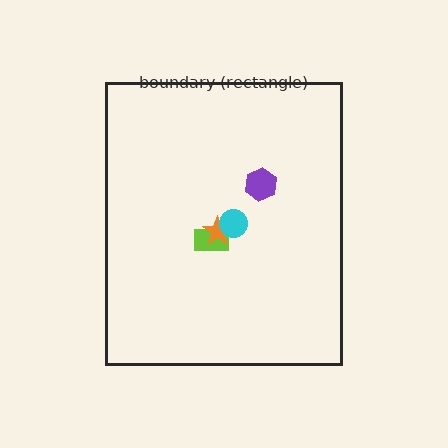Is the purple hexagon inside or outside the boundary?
Inside.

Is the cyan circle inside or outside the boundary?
Inside.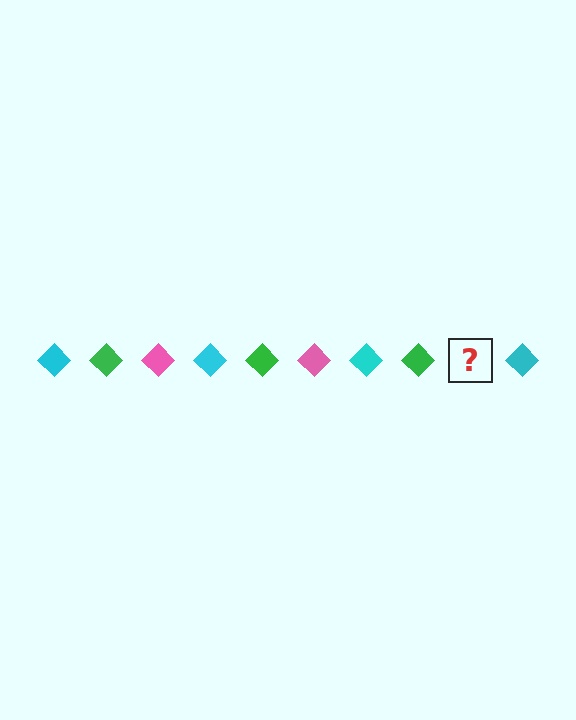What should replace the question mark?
The question mark should be replaced with a pink diamond.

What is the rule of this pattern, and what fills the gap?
The rule is that the pattern cycles through cyan, green, pink diamonds. The gap should be filled with a pink diamond.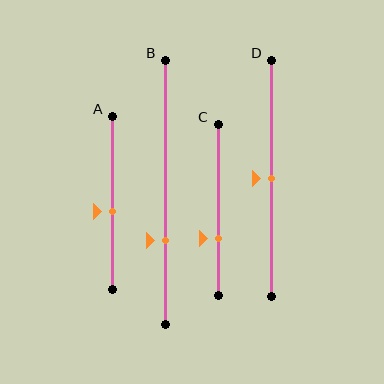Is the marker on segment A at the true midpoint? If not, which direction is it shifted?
No, the marker on segment A is shifted downward by about 5% of the segment length.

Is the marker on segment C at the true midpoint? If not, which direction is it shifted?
No, the marker on segment C is shifted downward by about 17% of the segment length.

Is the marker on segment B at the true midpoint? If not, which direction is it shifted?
No, the marker on segment B is shifted downward by about 18% of the segment length.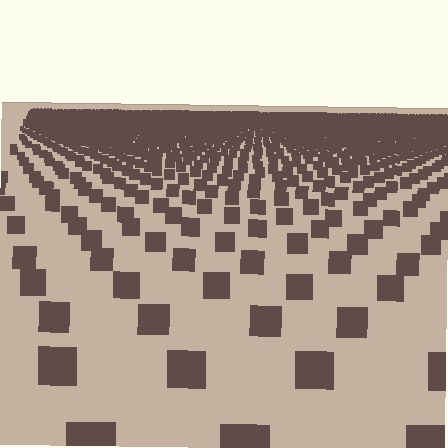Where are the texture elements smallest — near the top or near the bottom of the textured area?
Near the top.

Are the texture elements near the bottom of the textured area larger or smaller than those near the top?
Larger. Near the bottom, elements are closer to the viewer and appear at a bigger on-screen size.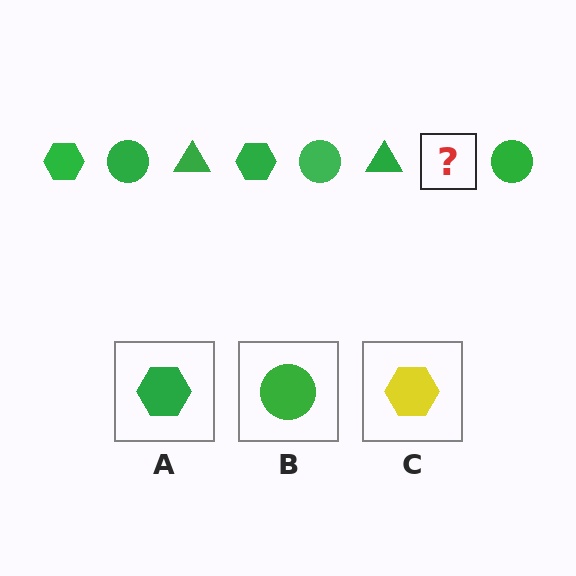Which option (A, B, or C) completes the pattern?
A.